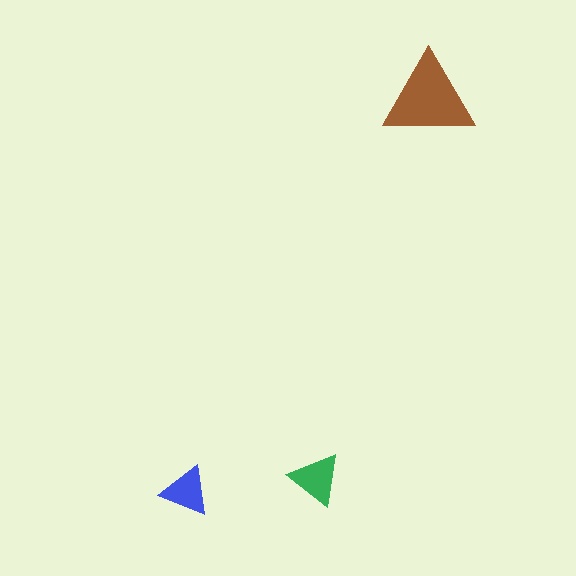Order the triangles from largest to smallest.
the brown one, the green one, the blue one.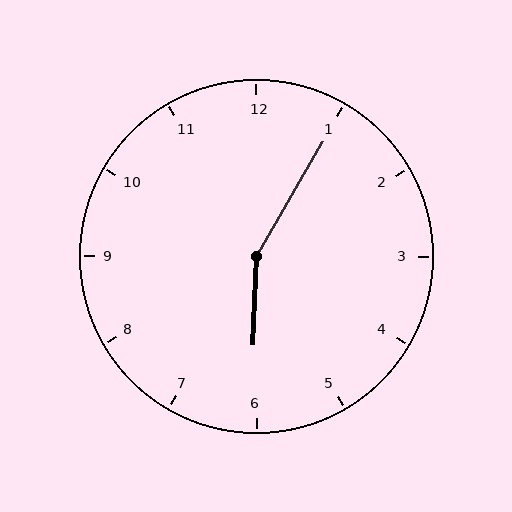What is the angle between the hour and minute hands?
Approximately 152 degrees.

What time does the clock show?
6:05.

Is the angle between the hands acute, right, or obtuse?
It is obtuse.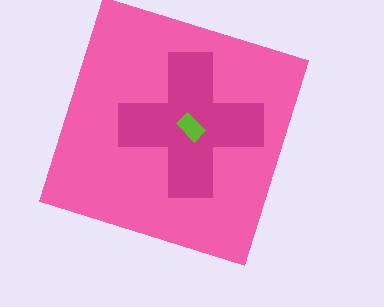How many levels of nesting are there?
3.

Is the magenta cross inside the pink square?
Yes.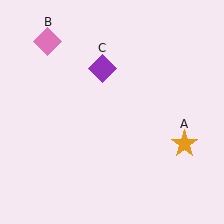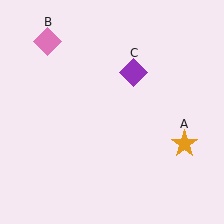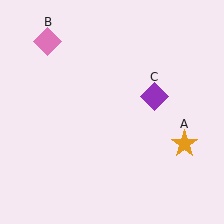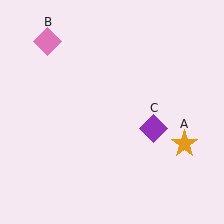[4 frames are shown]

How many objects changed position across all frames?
1 object changed position: purple diamond (object C).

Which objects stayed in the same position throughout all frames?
Orange star (object A) and pink diamond (object B) remained stationary.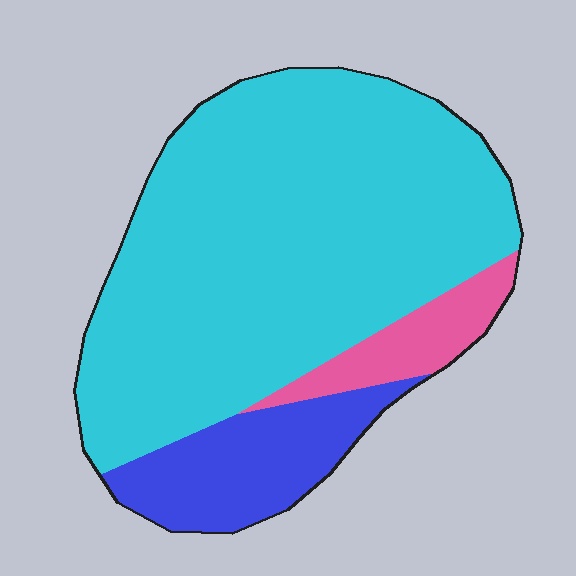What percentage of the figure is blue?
Blue covers around 15% of the figure.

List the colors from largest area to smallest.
From largest to smallest: cyan, blue, pink.